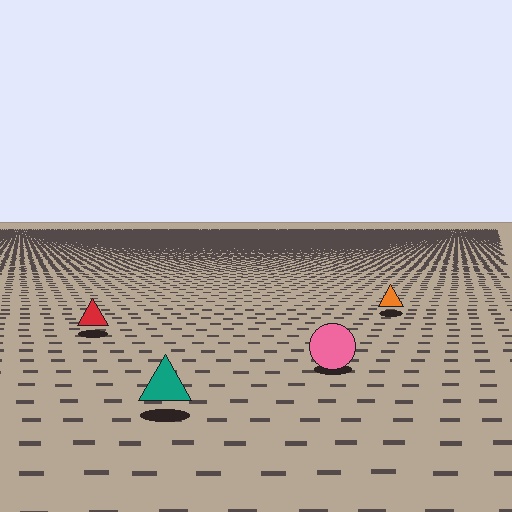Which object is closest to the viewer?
The teal triangle is closest. The texture marks near it are larger and more spread out.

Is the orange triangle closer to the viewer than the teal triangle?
No. The teal triangle is closer — you can tell from the texture gradient: the ground texture is coarser near it.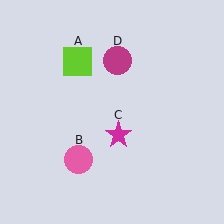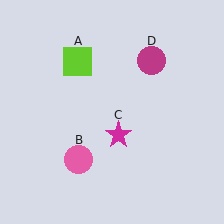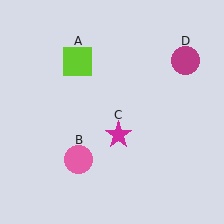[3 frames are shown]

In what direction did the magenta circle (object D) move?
The magenta circle (object D) moved right.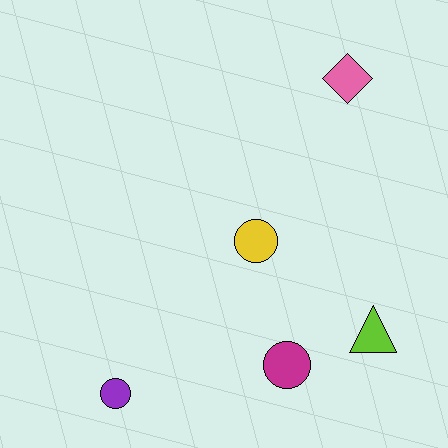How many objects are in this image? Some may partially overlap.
There are 5 objects.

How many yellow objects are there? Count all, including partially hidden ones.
There is 1 yellow object.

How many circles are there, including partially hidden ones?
There are 3 circles.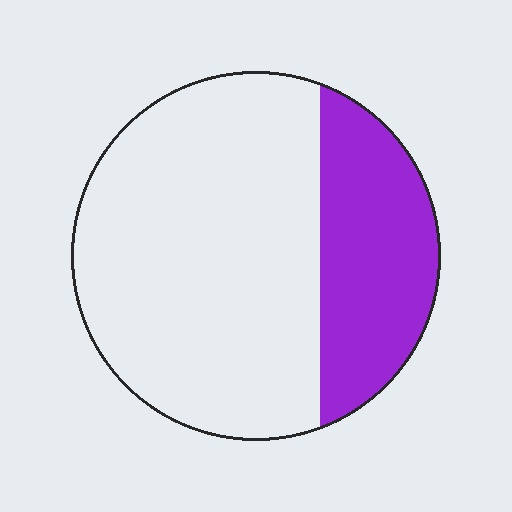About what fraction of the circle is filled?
About one quarter (1/4).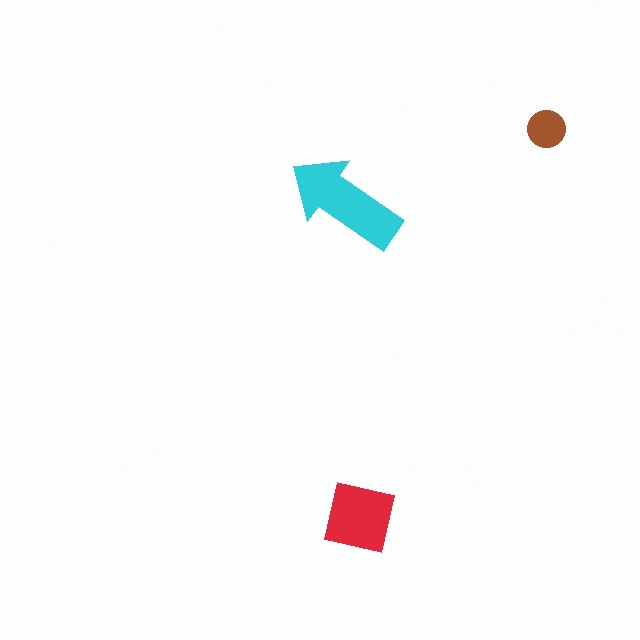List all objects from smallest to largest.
The brown circle, the red square, the cyan arrow.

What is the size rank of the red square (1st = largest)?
2nd.